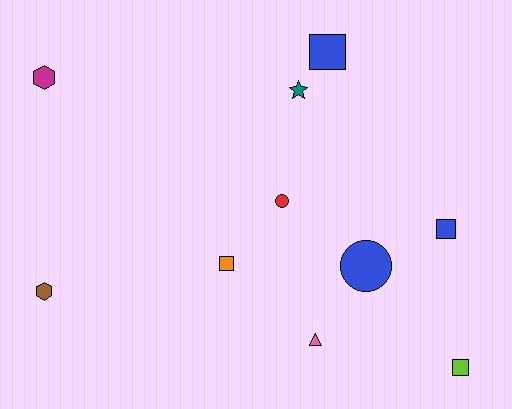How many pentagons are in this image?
There are no pentagons.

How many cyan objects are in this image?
There are no cyan objects.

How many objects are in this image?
There are 10 objects.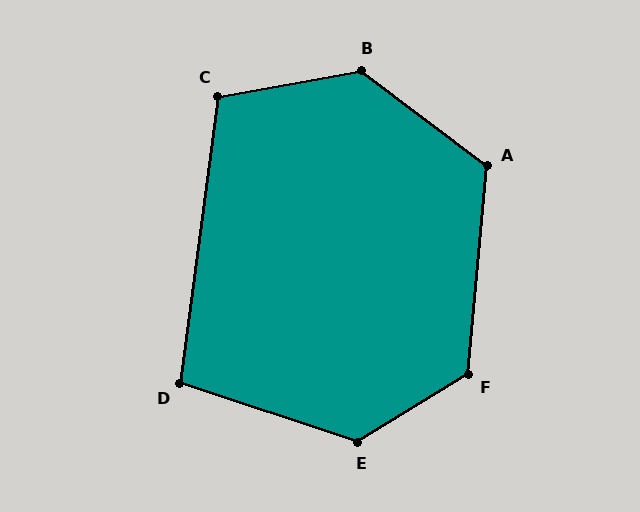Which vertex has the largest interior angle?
B, at approximately 133 degrees.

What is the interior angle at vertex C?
Approximately 108 degrees (obtuse).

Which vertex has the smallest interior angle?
D, at approximately 101 degrees.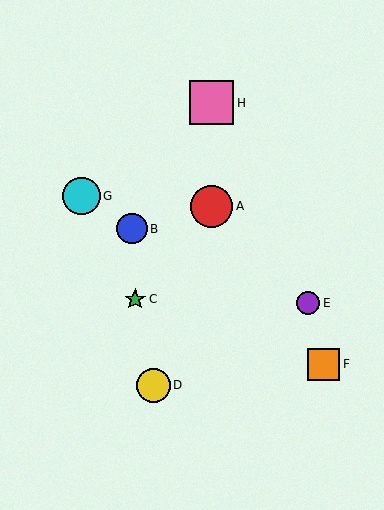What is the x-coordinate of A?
Object A is at x≈212.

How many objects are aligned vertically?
2 objects (A, H) are aligned vertically.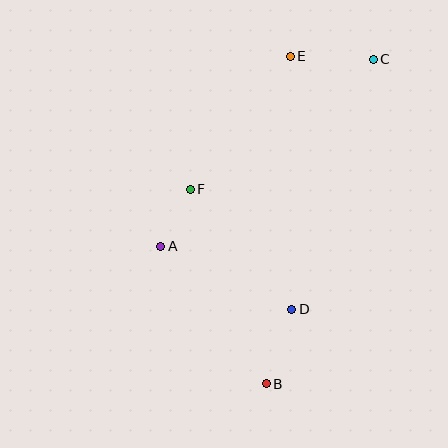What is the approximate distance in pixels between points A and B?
The distance between A and B is approximately 174 pixels.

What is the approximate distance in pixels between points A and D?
The distance between A and D is approximately 145 pixels.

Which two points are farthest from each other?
Points B and C are farthest from each other.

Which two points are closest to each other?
Points A and F are closest to each other.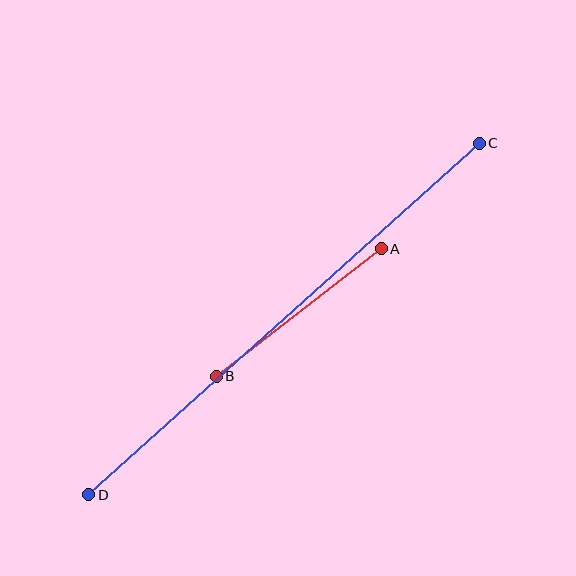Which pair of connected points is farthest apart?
Points C and D are farthest apart.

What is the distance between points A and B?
The distance is approximately 208 pixels.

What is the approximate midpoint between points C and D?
The midpoint is at approximately (284, 319) pixels.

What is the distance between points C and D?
The distance is approximately 525 pixels.